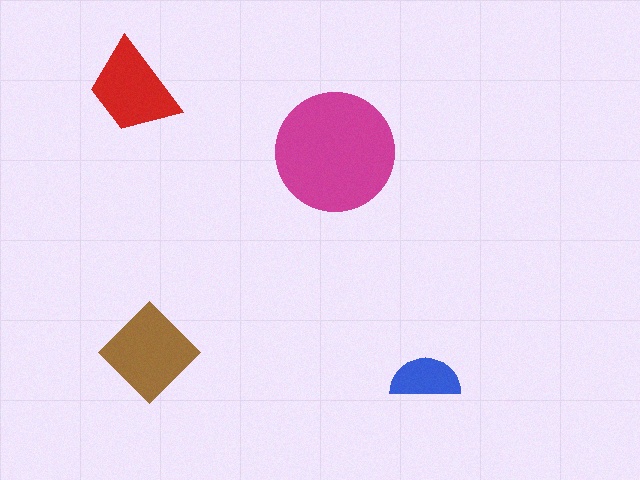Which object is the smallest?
The blue semicircle.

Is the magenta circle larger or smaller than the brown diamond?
Larger.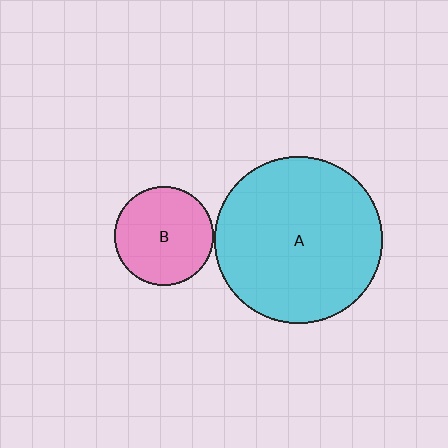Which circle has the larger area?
Circle A (cyan).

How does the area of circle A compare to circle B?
Approximately 2.9 times.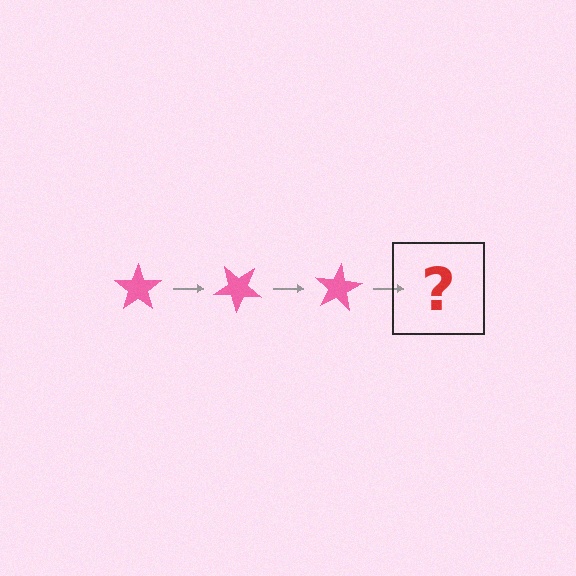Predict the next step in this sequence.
The next step is a pink star rotated 120 degrees.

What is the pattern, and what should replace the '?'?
The pattern is that the star rotates 40 degrees each step. The '?' should be a pink star rotated 120 degrees.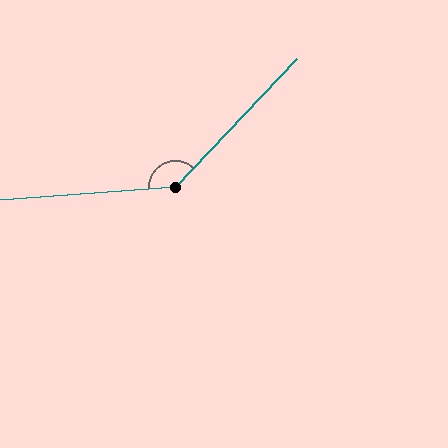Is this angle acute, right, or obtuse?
It is obtuse.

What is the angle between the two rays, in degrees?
Approximately 137 degrees.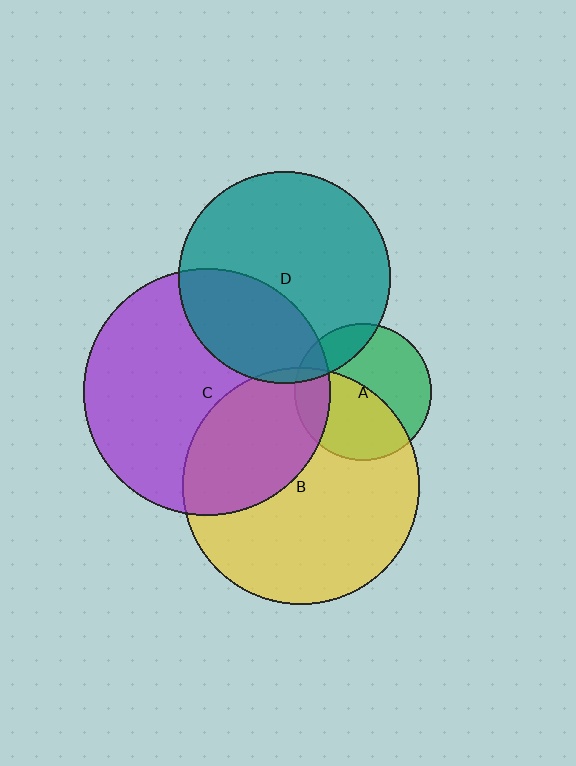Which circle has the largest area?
Circle C (purple).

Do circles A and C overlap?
Yes.